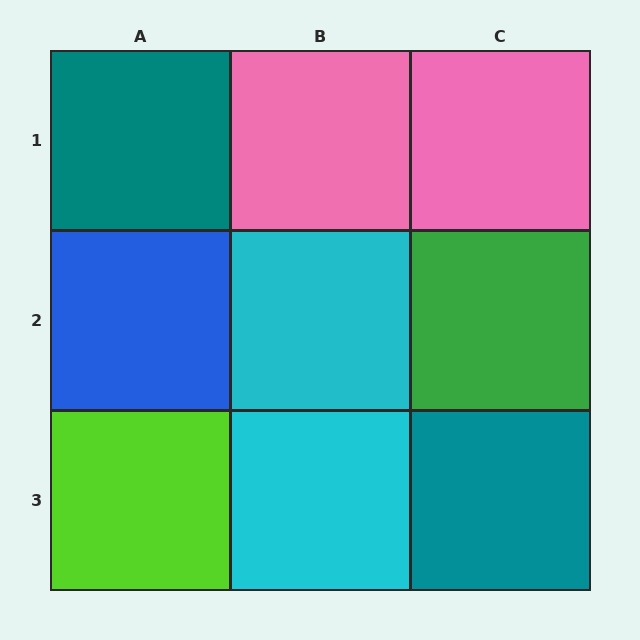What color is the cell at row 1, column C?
Pink.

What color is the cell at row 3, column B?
Cyan.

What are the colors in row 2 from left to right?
Blue, cyan, green.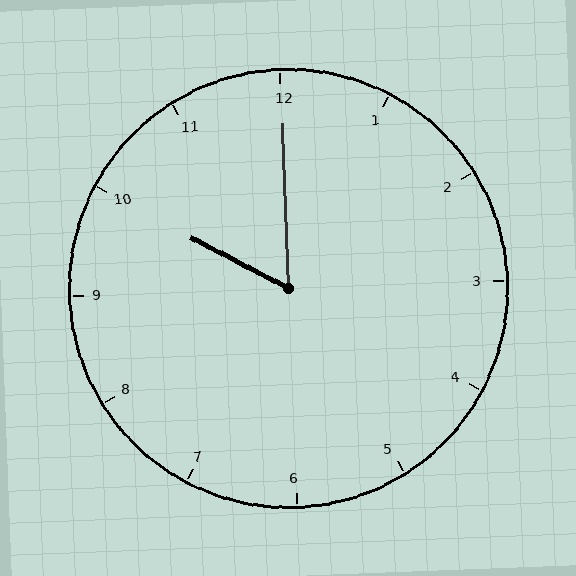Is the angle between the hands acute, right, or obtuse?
It is acute.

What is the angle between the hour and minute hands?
Approximately 60 degrees.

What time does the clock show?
10:00.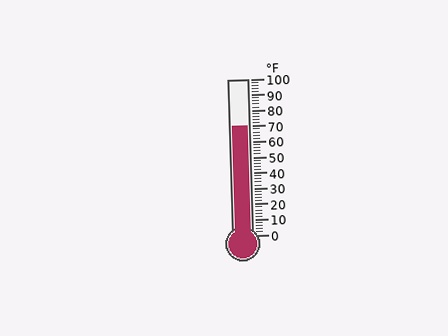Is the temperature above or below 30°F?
The temperature is above 30°F.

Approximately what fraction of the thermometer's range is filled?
The thermometer is filled to approximately 70% of its range.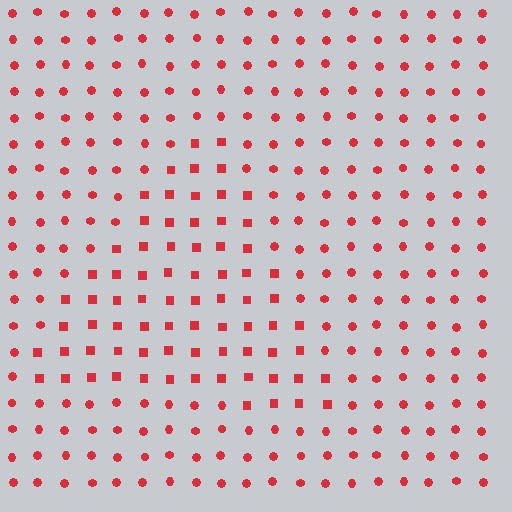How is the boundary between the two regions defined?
The boundary is defined by a change in element shape: squares inside vs. circles outside. All elements share the same color and spacing.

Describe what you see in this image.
The image is filled with small red elements arranged in a uniform grid. A triangle-shaped region contains squares, while the surrounding area contains circles. The boundary is defined purely by the change in element shape.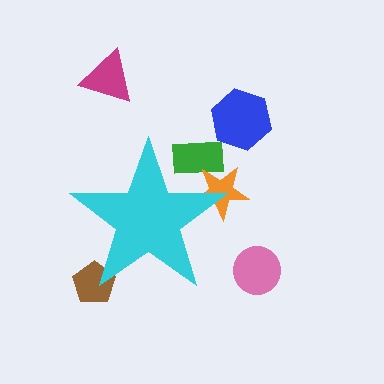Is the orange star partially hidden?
Yes, the orange star is partially hidden behind the cyan star.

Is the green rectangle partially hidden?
Yes, the green rectangle is partially hidden behind the cyan star.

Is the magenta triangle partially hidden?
No, the magenta triangle is fully visible.